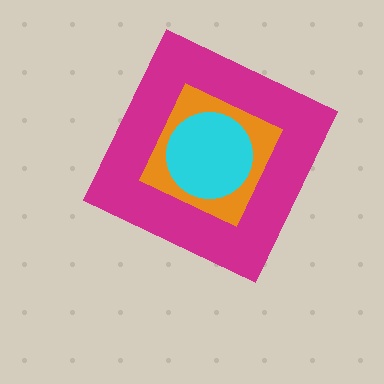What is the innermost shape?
The cyan circle.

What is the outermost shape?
The magenta diamond.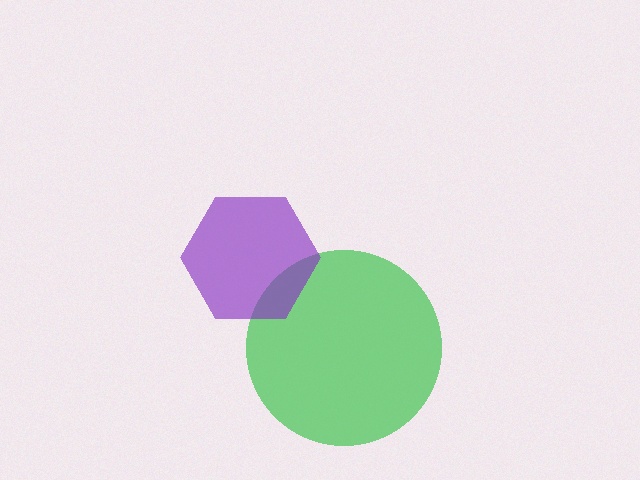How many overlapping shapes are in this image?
There are 2 overlapping shapes in the image.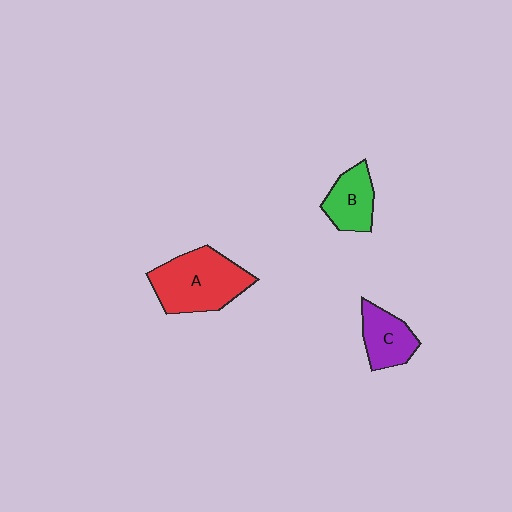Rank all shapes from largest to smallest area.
From largest to smallest: A (red), C (purple), B (green).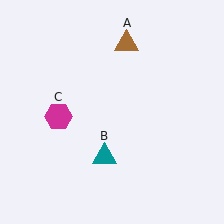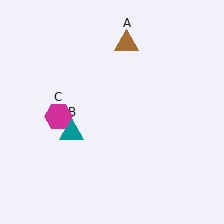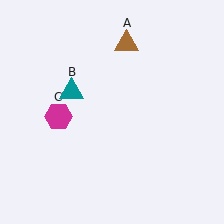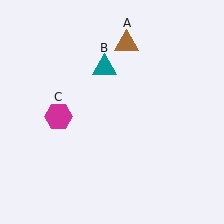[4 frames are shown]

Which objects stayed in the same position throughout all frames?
Brown triangle (object A) and magenta hexagon (object C) remained stationary.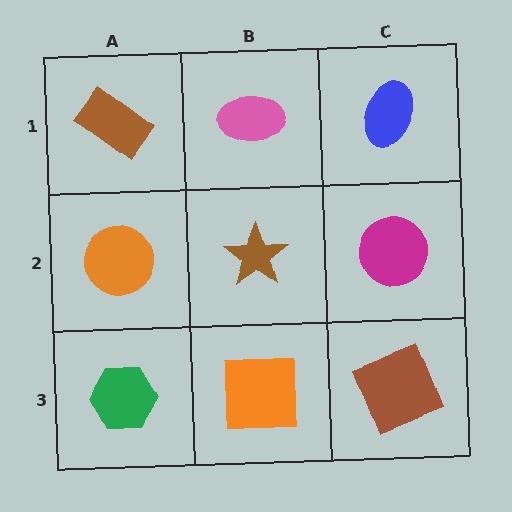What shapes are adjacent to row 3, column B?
A brown star (row 2, column B), a green hexagon (row 3, column A), a brown square (row 3, column C).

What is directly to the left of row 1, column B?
A brown rectangle.